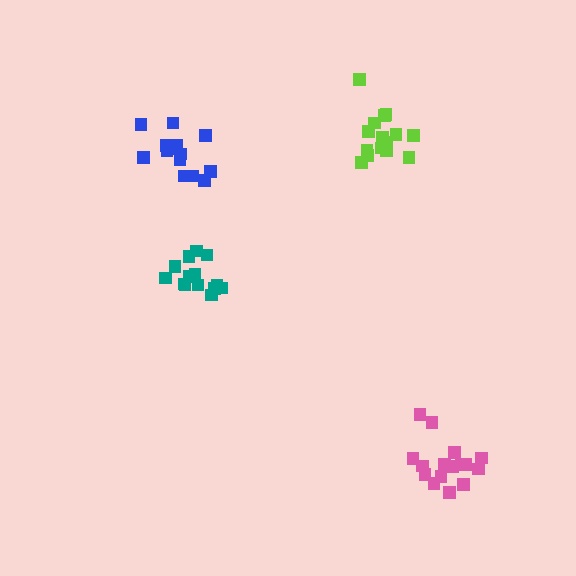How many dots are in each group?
Group 1: 16 dots, Group 2: 16 dots, Group 3: 14 dots, Group 4: 15 dots (61 total).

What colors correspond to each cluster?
The clusters are colored: lime, pink, teal, blue.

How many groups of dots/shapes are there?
There are 4 groups.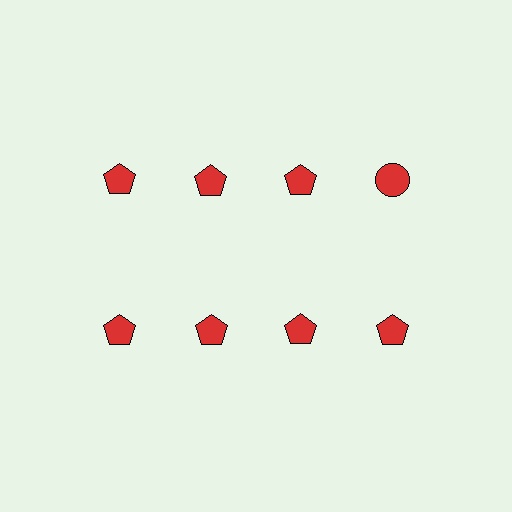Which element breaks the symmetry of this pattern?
The red circle in the top row, second from right column breaks the symmetry. All other shapes are red pentagons.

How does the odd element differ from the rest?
It has a different shape: circle instead of pentagon.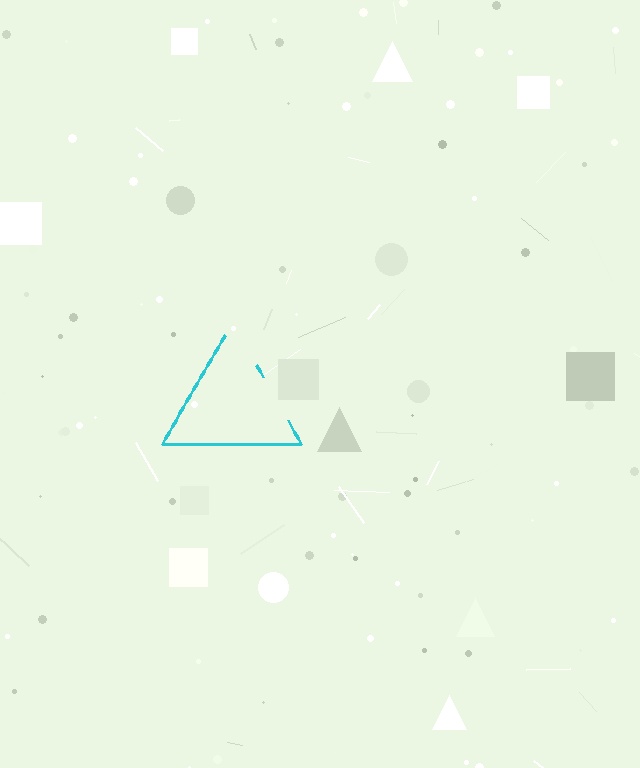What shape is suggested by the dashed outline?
The dashed outline suggests a triangle.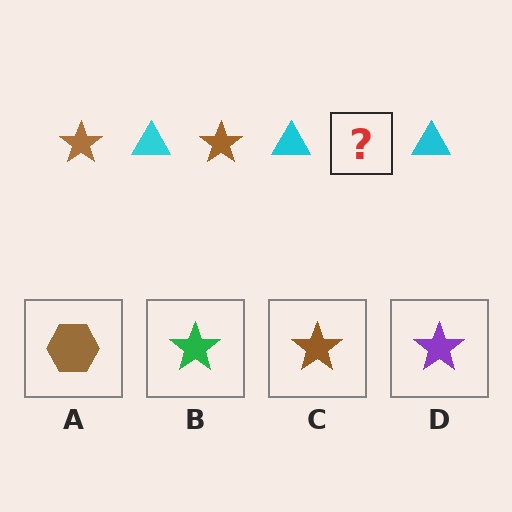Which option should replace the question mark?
Option C.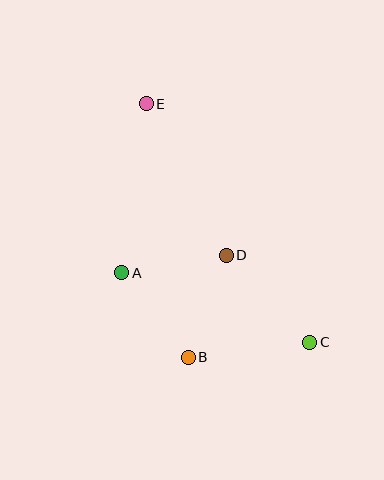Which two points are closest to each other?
Points A and D are closest to each other.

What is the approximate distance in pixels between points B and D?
The distance between B and D is approximately 109 pixels.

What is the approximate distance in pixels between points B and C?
The distance between B and C is approximately 122 pixels.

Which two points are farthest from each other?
Points C and E are farthest from each other.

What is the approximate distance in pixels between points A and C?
The distance between A and C is approximately 200 pixels.